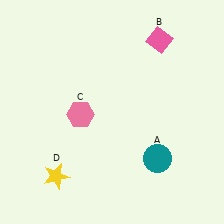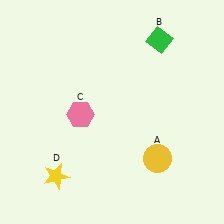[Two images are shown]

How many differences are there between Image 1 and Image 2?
There are 2 differences between the two images.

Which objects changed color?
A changed from teal to yellow. B changed from pink to green.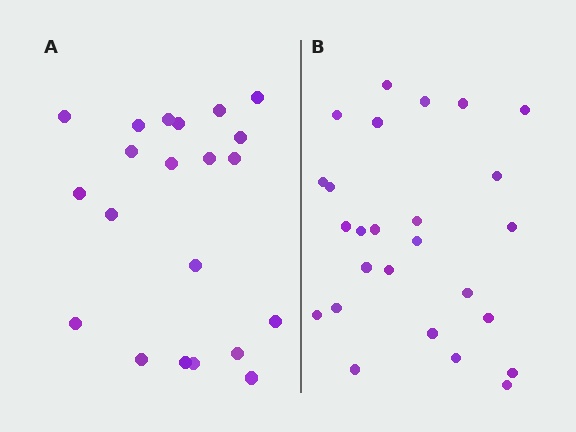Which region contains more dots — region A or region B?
Region B (the right region) has more dots.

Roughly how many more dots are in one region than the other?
Region B has about 5 more dots than region A.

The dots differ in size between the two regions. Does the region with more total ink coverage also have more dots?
No. Region A has more total ink coverage because its dots are larger, but region B actually contains more individual dots. Total area can be misleading — the number of items is what matters here.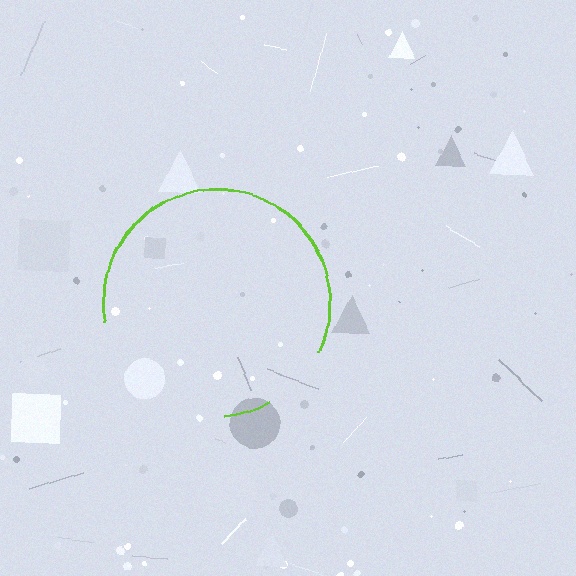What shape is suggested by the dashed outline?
The dashed outline suggests a circle.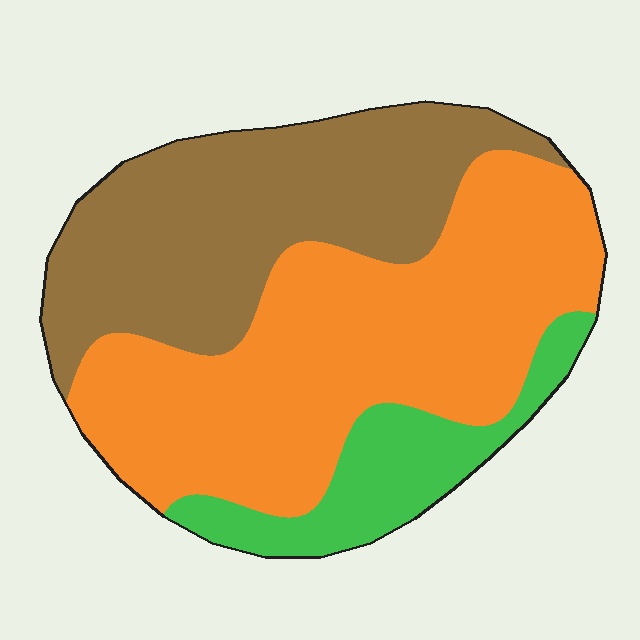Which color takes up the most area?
Orange, at roughly 50%.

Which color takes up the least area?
Green, at roughly 15%.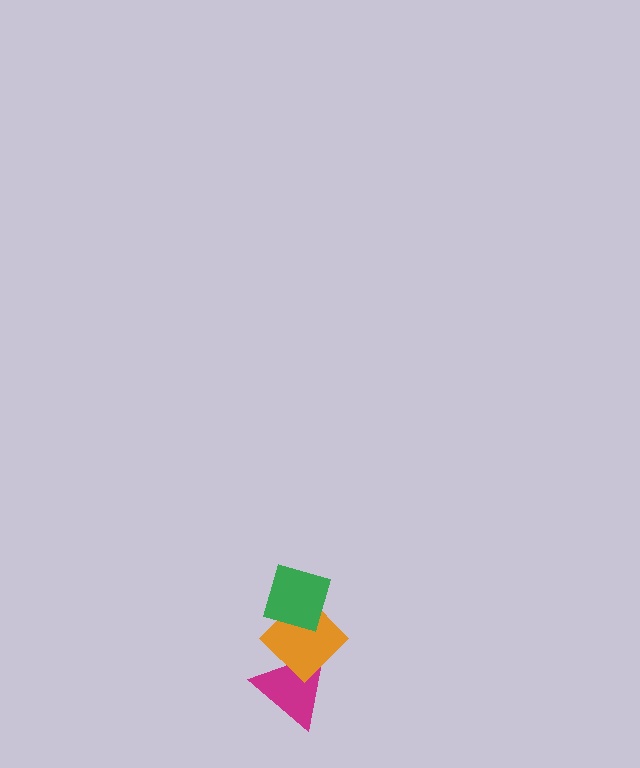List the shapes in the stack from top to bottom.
From top to bottom: the green diamond, the orange diamond, the magenta triangle.